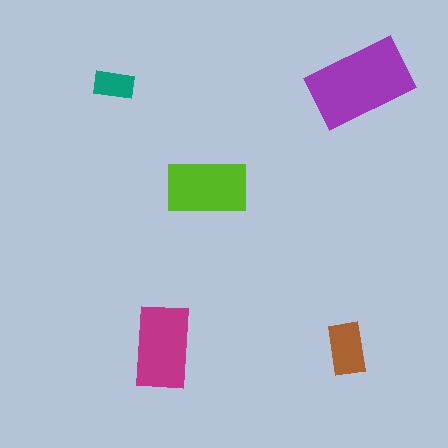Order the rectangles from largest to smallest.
the purple one, the magenta one, the lime one, the brown one, the teal one.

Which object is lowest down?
The brown rectangle is bottommost.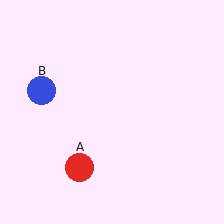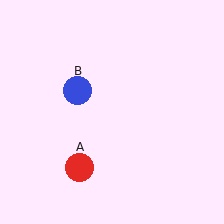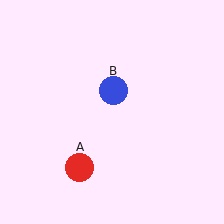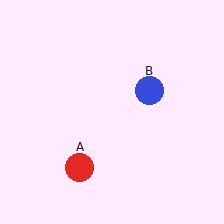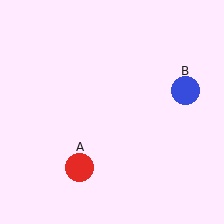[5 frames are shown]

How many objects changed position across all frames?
1 object changed position: blue circle (object B).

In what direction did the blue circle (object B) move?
The blue circle (object B) moved right.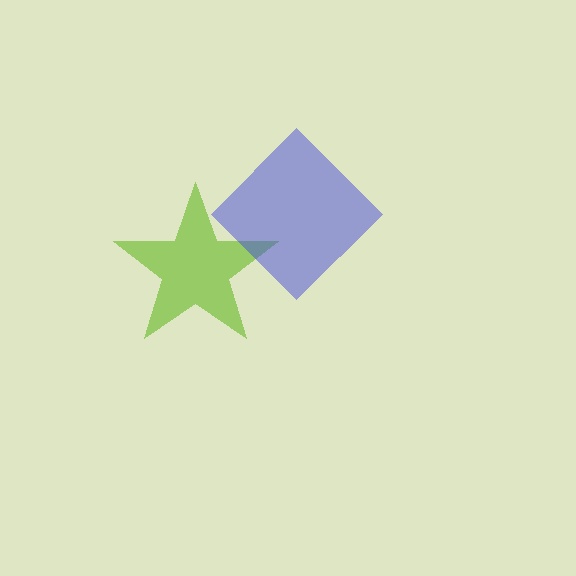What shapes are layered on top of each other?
The layered shapes are: a lime star, a blue diamond.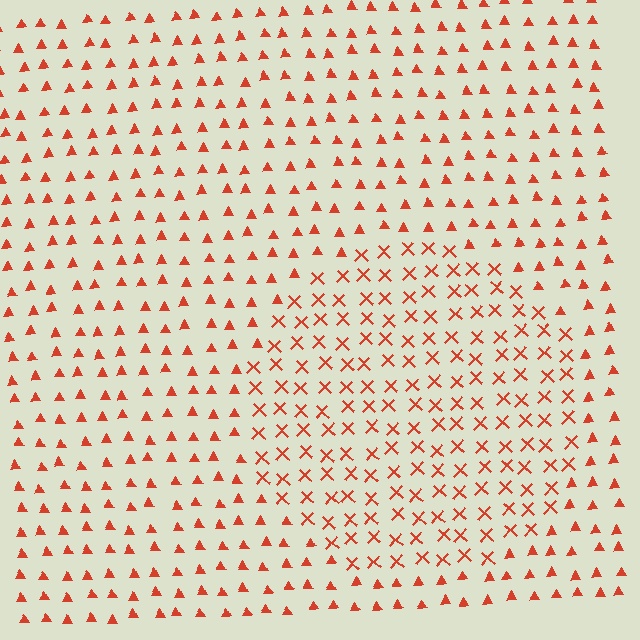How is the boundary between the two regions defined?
The boundary is defined by a change in element shape: X marks inside vs. triangles outside. All elements share the same color and spacing.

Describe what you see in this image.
The image is filled with small red elements arranged in a uniform grid. A circle-shaped region contains X marks, while the surrounding area contains triangles. The boundary is defined purely by the change in element shape.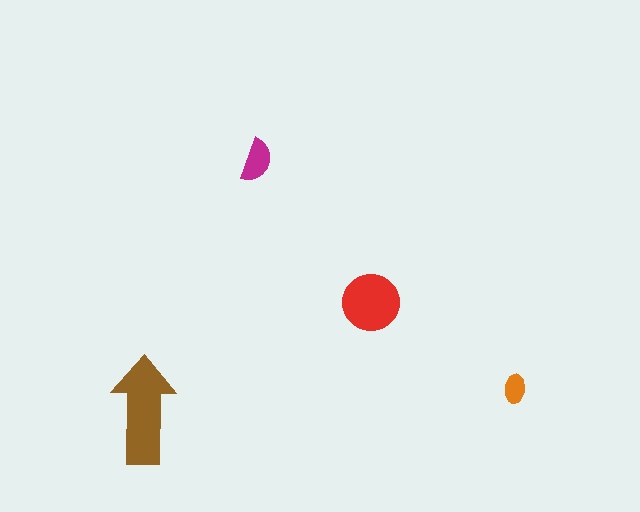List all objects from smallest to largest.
The orange ellipse, the magenta semicircle, the red circle, the brown arrow.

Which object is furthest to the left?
The brown arrow is leftmost.